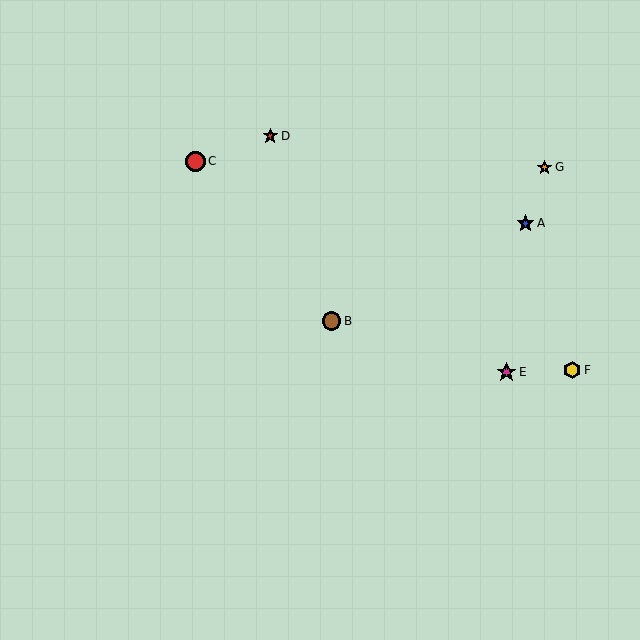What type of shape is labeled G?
Shape G is an orange star.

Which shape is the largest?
The red circle (labeled C) is the largest.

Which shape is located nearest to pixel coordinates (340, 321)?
The brown circle (labeled B) at (331, 321) is nearest to that location.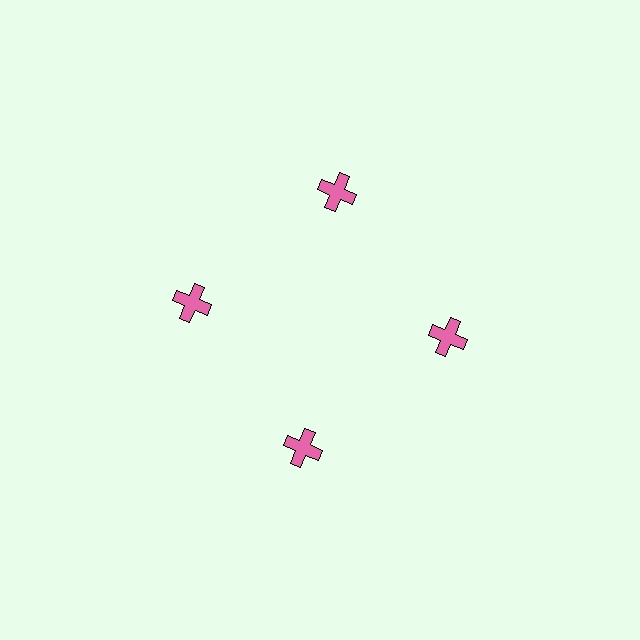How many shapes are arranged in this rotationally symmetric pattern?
There are 4 shapes, arranged in 4 groups of 1.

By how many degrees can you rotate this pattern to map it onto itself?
The pattern maps onto itself every 90 degrees of rotation.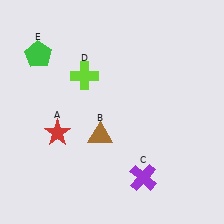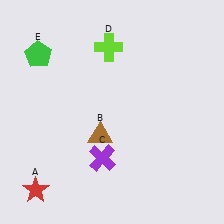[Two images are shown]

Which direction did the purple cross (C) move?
The purple cross (C) moved left.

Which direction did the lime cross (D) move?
The lime cross (D) moved up.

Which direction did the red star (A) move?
The red star (A) moved down.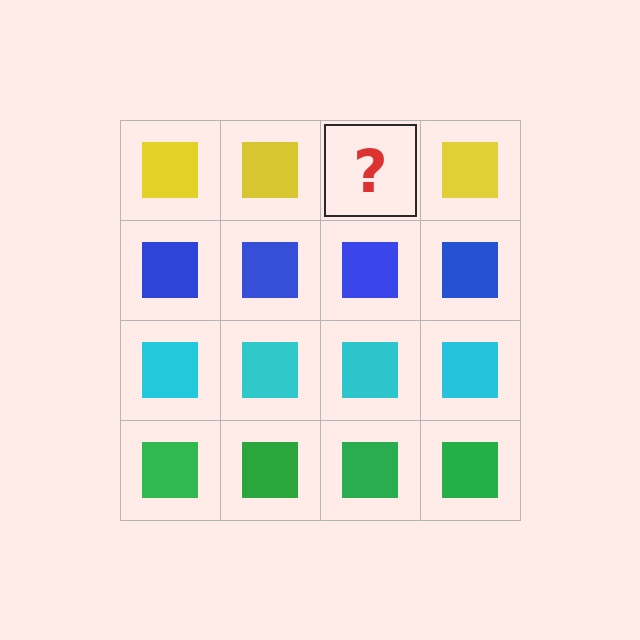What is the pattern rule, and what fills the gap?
The rule is that each row has a consistent color. The gap should be filled with a yellow square.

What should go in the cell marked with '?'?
The missing cell should contain a yellow square.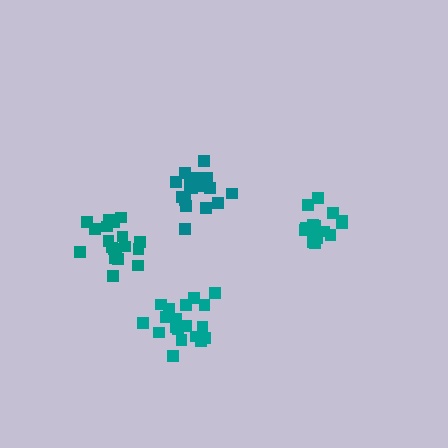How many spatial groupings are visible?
There are 4 spatial groupings.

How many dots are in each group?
Group 1: 19 dots, Group 2: 16 dots, Group 3: 15 dots, Group 4: 19 dots (69 total).